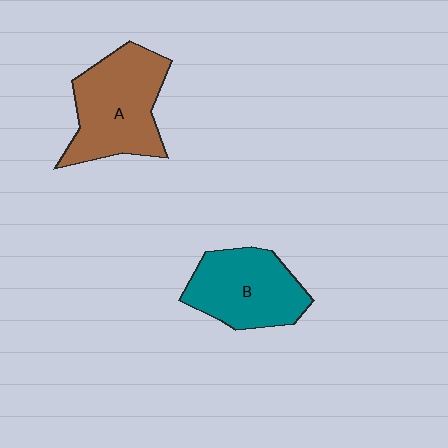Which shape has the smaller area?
Shape B (teal).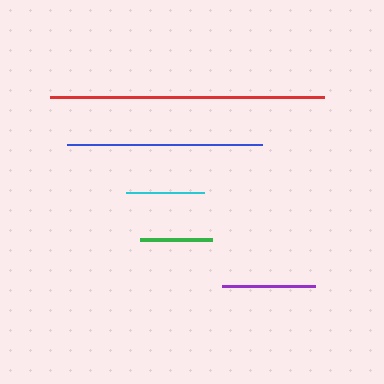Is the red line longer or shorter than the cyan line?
The red line is longer than the cyan line.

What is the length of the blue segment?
The blue segment is approximately 196 pixels long.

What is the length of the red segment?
The red segment is approximately 273 pixels long.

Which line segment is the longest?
The red line is the longest at approximately 273 pixels.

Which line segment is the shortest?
The green line is the shortest at approximately 71 pixels.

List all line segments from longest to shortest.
From longest to shortest: red, blue, purple, cyan, green.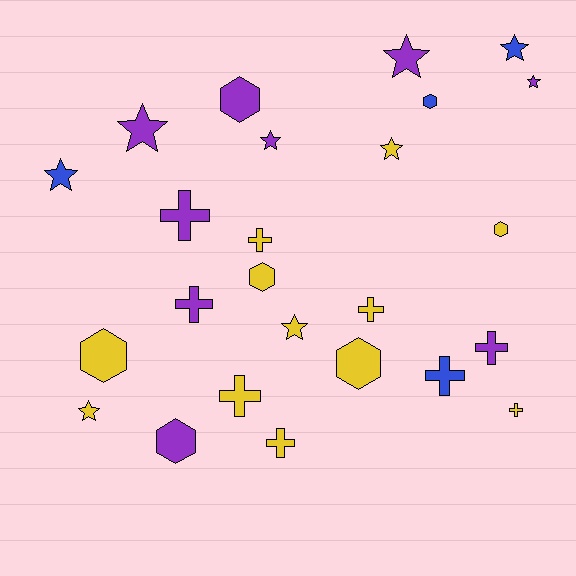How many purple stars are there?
There are 4 purple stars.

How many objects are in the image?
There are 25 objects.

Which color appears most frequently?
Yellow, with 12 objects.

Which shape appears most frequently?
Cross, with 9 objects.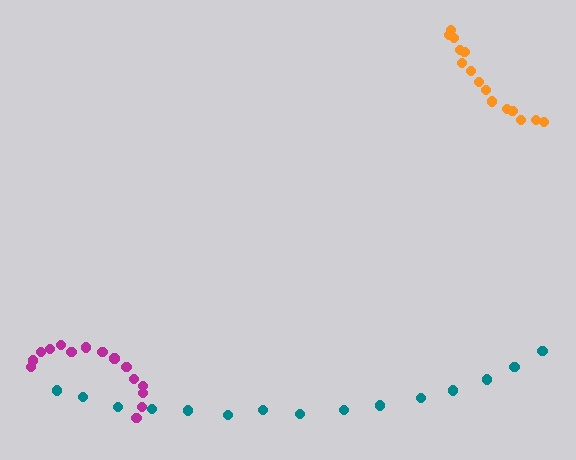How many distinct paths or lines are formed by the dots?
There are 3 distinct paths.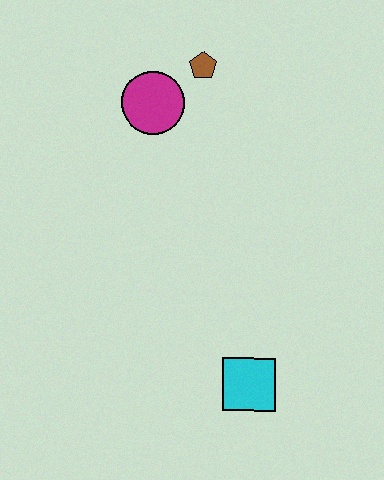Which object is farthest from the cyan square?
The brown pentagon is farthest from the cyan square.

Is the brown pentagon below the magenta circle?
No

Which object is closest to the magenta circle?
The brown pentagon is closest to the magenta circle.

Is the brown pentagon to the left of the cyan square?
Yes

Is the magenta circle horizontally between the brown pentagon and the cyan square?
No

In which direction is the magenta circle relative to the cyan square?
The magenta circle is above the cyan square.